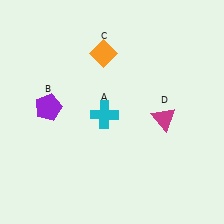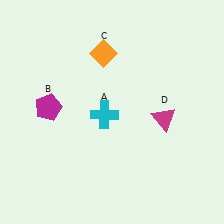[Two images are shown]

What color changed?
The pentagon (B) changed from purple in Image 1 to magenta in Image 2.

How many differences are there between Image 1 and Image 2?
There is 1 difference between the two images.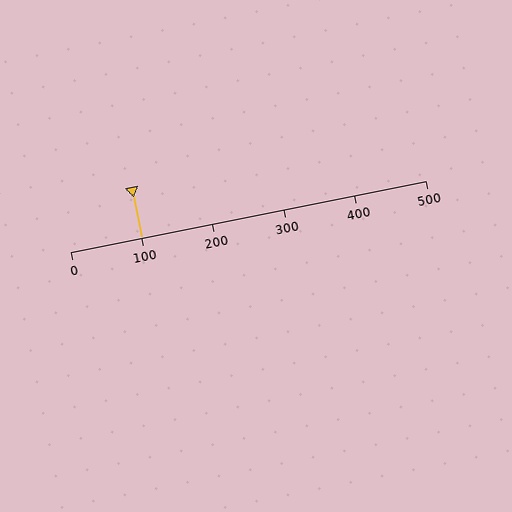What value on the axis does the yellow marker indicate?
The marker indicates approximately 100.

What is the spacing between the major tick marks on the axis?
The major ticks are spaced 100 apart.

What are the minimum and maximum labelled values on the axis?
The axis runs from 0 to 500.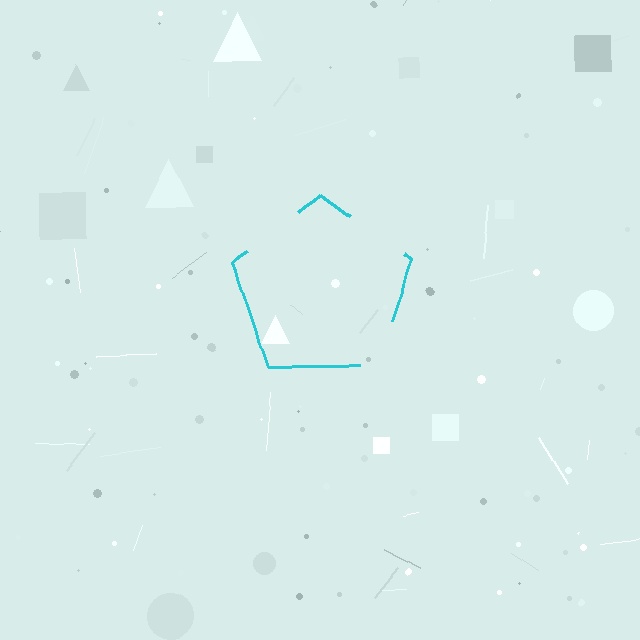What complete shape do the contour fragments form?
The contour fragments form a pentagon.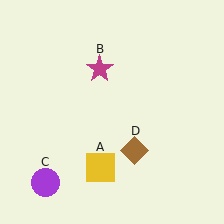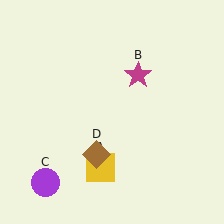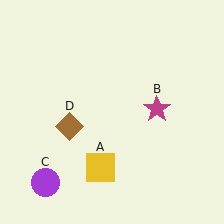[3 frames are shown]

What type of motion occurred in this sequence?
The magenta star (object B), brown diamond (object D) rotated clockwise around the center of the scene.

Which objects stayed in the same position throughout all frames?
Yellow square (object A) and purple circle (object C) remained stationary.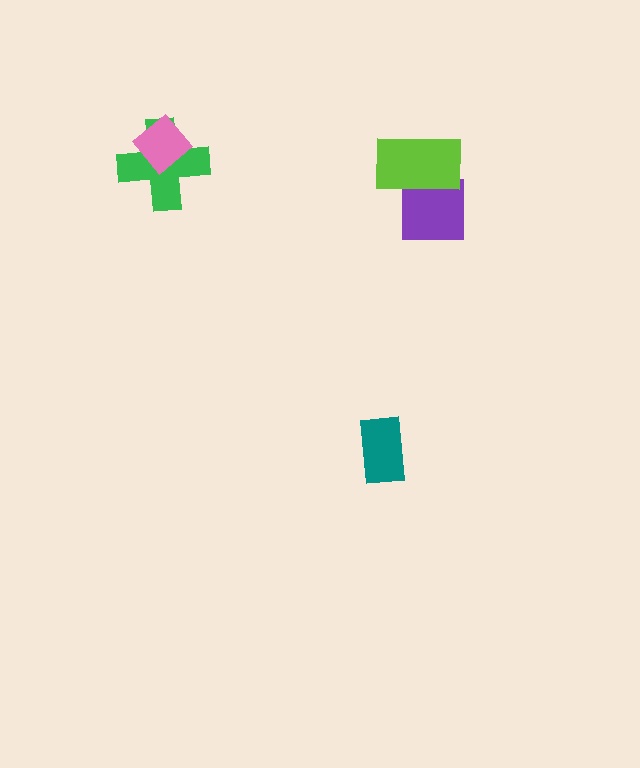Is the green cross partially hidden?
Yes, it is partially covered by another shape.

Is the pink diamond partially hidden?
No, no other shape covers it.